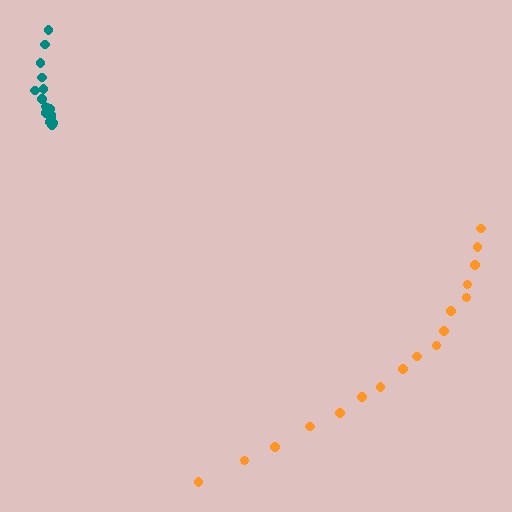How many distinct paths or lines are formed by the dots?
There are 2 distinct paths.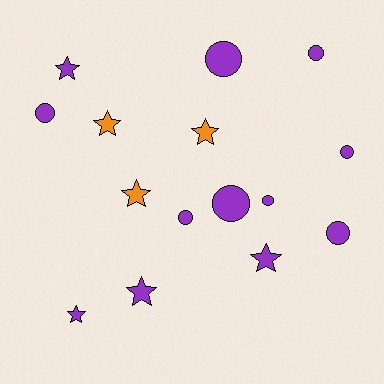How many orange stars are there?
There are 3 orange stars.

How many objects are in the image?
There are 15 objects.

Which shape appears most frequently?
Circle, with 8 objects.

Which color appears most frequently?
Purple, with 12 objects.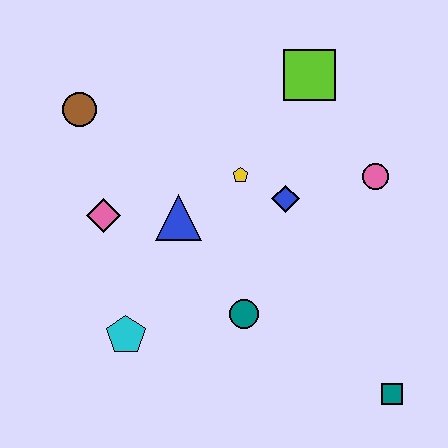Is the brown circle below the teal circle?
No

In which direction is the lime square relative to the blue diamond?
The lime square is above the blue diamond.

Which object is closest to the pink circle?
The blue diamond is closest to the pink circle.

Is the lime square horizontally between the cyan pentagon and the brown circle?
No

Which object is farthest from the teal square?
The brown circle is farthest from the teal square.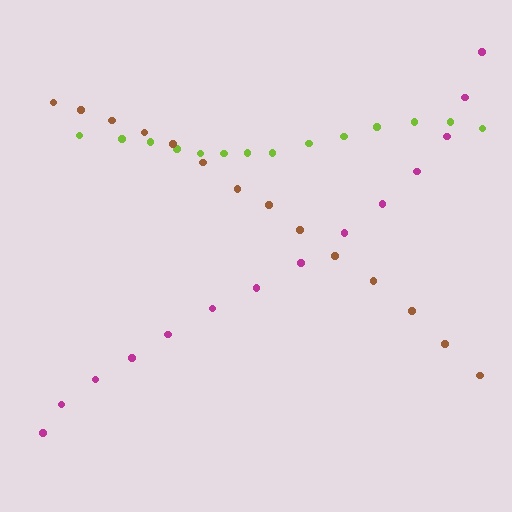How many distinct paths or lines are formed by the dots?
There are 3 distinct paths.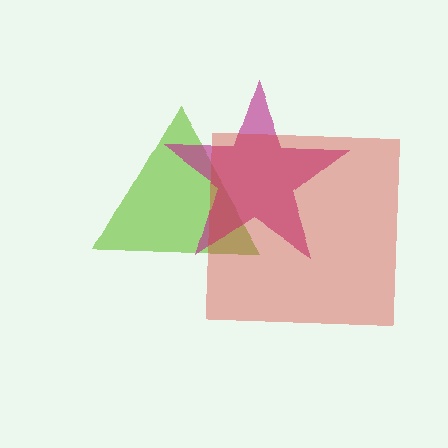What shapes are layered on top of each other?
The layered shapes are: a lime triangle, a magenta star, a red square.